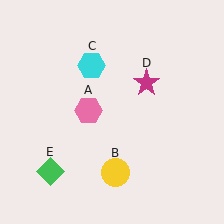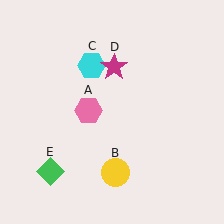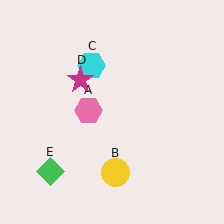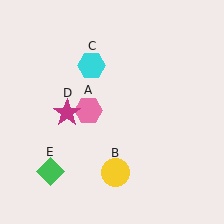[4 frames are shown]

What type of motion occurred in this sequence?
The magenta star (object D) rotated counterclockwise around the center of the scene.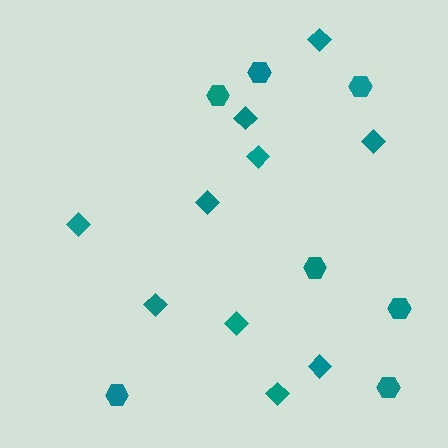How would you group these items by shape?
There are 2 groups: one group of hexagons (7) and one group of diamonds (10).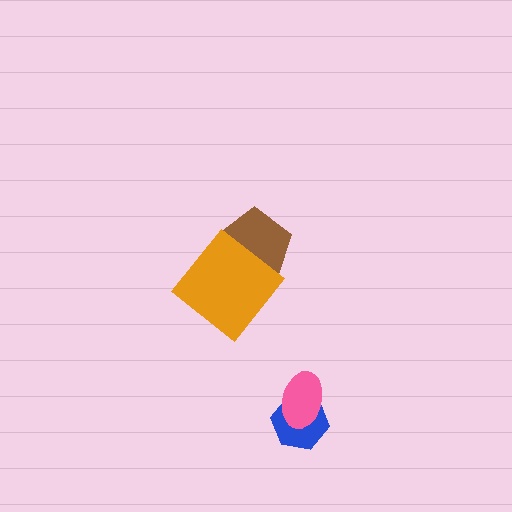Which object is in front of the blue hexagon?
The pink ellipse is in front of the blue hexagon.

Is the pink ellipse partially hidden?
No, no other shape covers it.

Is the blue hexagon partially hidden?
Yes, it is partially covered by another shape.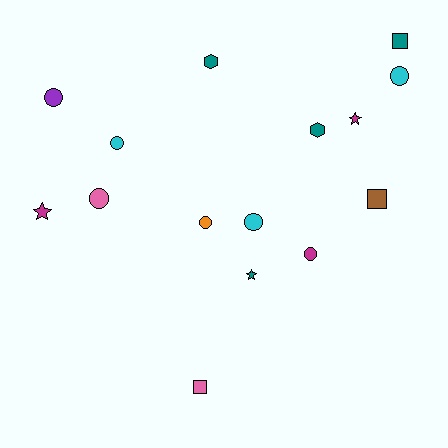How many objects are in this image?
There are 15 objects.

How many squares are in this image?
There are 3 squares.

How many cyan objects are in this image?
There are 3 cyan objects.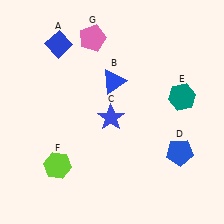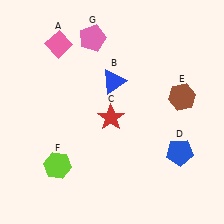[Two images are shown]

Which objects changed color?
A changed from blue to pink. C changed from blue to red. E changed from teal to brown.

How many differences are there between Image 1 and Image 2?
There are 3 differences between the two images.